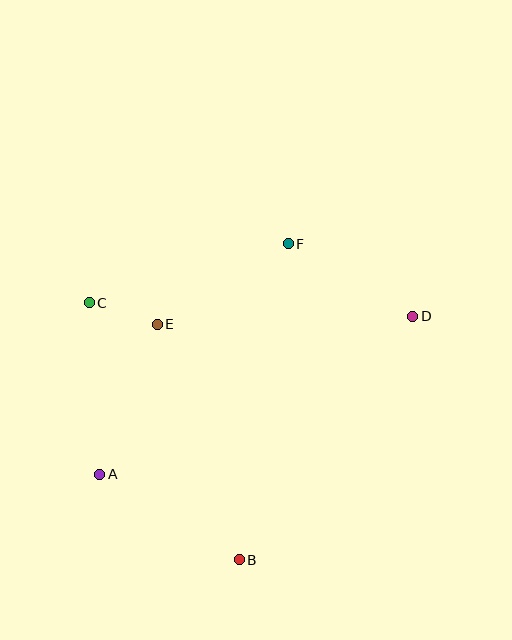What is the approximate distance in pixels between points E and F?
The distance between E and F is approximately 153 pixels.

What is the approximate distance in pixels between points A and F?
The distance between A and F is approximately 298 pixels.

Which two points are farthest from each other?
Points A and D are farthest from each other.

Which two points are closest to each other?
Points C and E are closest to each other.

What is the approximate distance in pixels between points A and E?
The distance between A and E is approximately 161 pixels.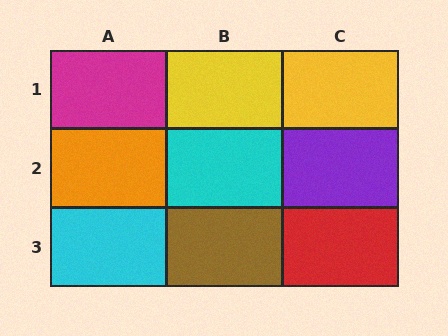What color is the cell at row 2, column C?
Purple.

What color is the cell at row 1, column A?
Magenta.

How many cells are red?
1 cell is red.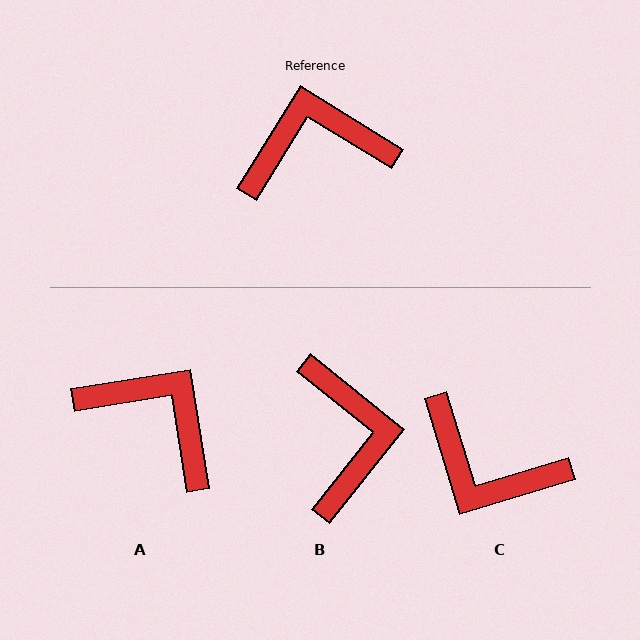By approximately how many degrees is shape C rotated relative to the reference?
Approximately 139 degrees counter-clockwise.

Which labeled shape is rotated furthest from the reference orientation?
C, about 139 degrees away.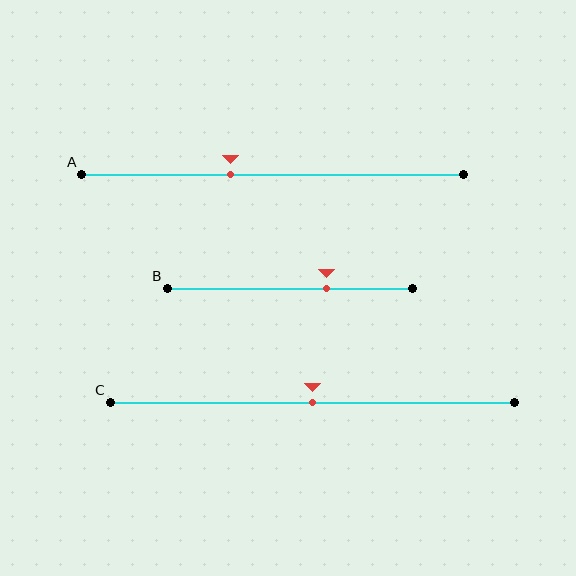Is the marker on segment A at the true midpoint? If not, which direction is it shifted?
No, the marker on segment A is shifted to the left by about 11% of the segment length.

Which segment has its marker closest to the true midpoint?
Segment C has its marker closest to the true midpoint.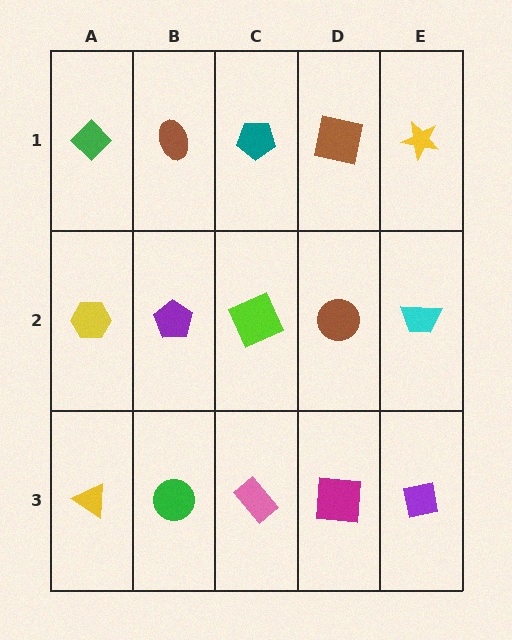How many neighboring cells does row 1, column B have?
3.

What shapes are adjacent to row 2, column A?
A green diamond (row 1, column A), a yellow triangle (row 3, column A), a purple pentagon (row 2, column B).